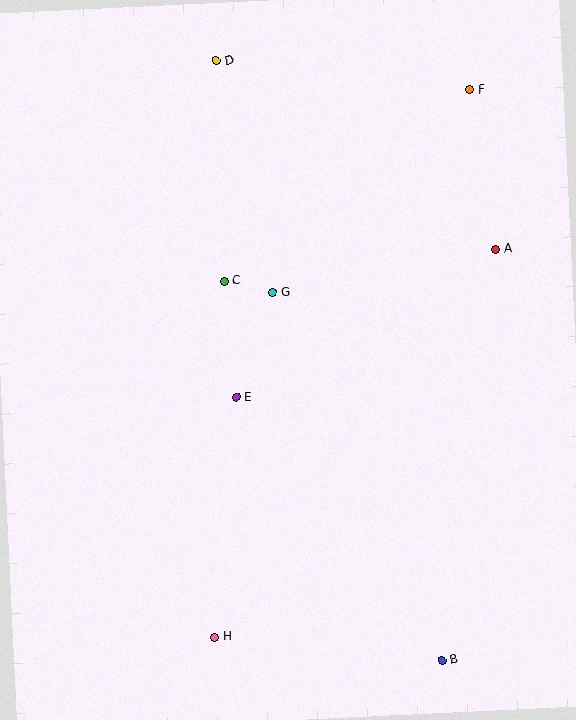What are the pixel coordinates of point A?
Point A is at (496, 249).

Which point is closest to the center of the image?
Point E at (236, 397) is closest to the center.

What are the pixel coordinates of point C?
Point C is at (224, 281).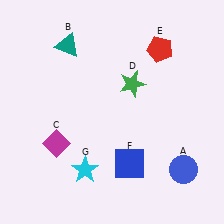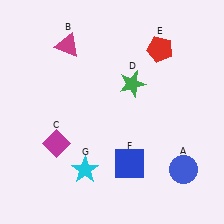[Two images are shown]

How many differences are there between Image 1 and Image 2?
There is 1 difference between the two images.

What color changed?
The triangle (B) changed from teal in Image 1 to magenta in Image 2.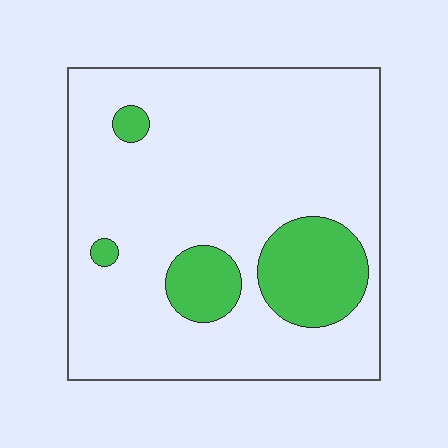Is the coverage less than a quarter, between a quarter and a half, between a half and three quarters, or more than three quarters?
Less than a quarter.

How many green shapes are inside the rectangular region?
4.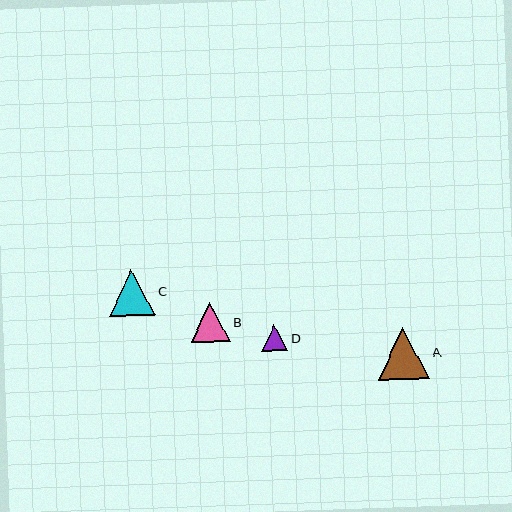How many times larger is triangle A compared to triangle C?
Triangle A is approximately 1.1 times the size of triangle C.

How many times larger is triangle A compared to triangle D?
Triangle A is approximately 2.0 times the size of triangle D.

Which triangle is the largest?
Triangle A is the largest with a size of approximately 52 pixels.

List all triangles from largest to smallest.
From largest to smallest: A, C, B, D.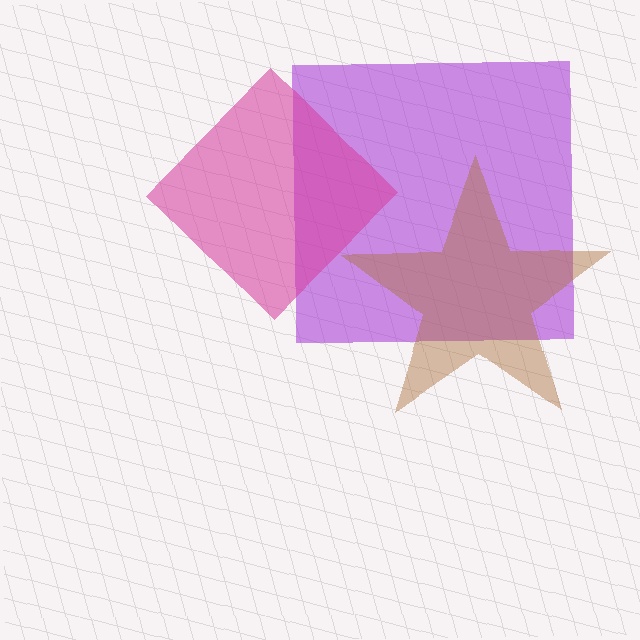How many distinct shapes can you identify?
There are 3 distinct shapes: a purple square, a brown star, a magenta diamond.